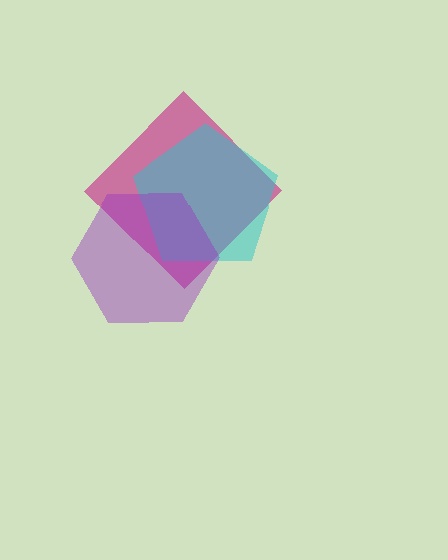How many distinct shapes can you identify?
There are 3 distinct shapes: a magenta diamond, a cyan pentagon, a purple hexagon.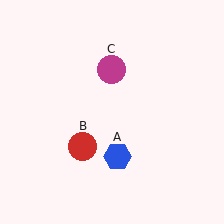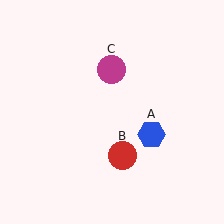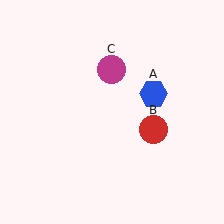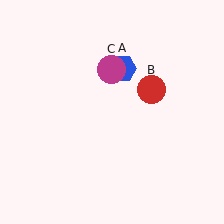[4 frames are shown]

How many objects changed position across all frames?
2 objects changed position: blue hexagon (object A), red circle (object B).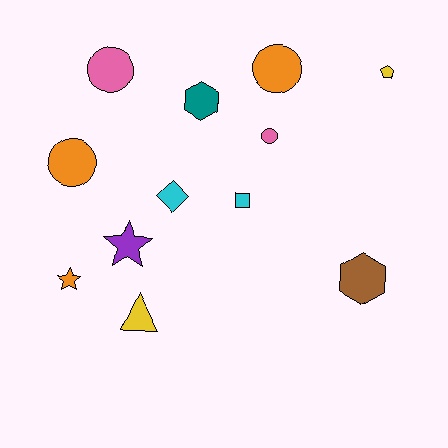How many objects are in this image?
There are 12 objects.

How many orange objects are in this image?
There are 3 orange objects.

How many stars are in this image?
There are 2 stars.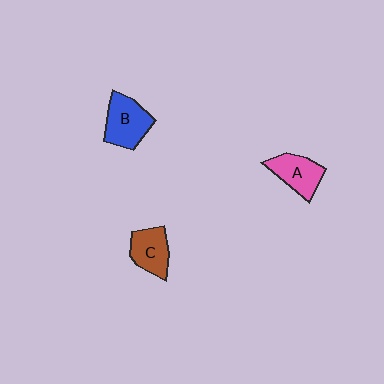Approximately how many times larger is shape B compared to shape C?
Approximately 1.3 times.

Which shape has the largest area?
Shape B (blue).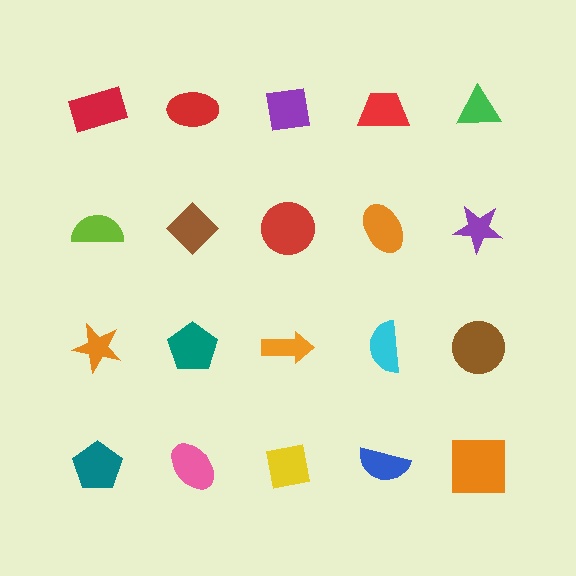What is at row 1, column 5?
A green triangle.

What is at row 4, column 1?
A teal pentagon.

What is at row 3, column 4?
A cyan semicircle.